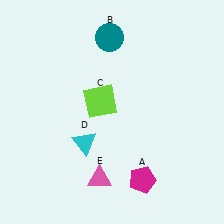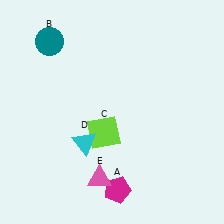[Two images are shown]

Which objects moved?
The objects that moved are: the magenta pentagon (A), the teal circle (B), the lime square (C).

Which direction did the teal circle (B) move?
The teal circle (B) moved left.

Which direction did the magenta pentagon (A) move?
The magenta pentagon (A) moved left.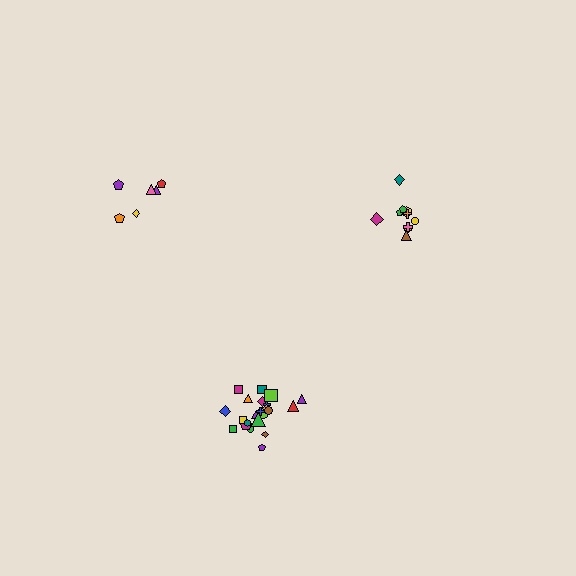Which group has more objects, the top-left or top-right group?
The top-right group.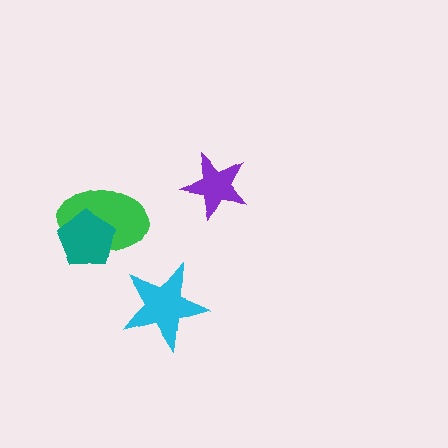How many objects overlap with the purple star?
0 objects overlap with the purple star.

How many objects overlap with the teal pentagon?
1 object overlaps with the teal pentagon.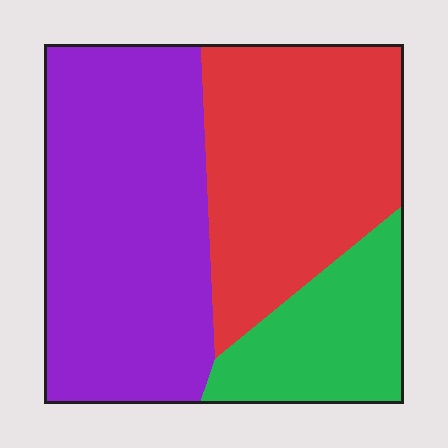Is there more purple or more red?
Purple.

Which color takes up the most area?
Purple, at roughly 45%.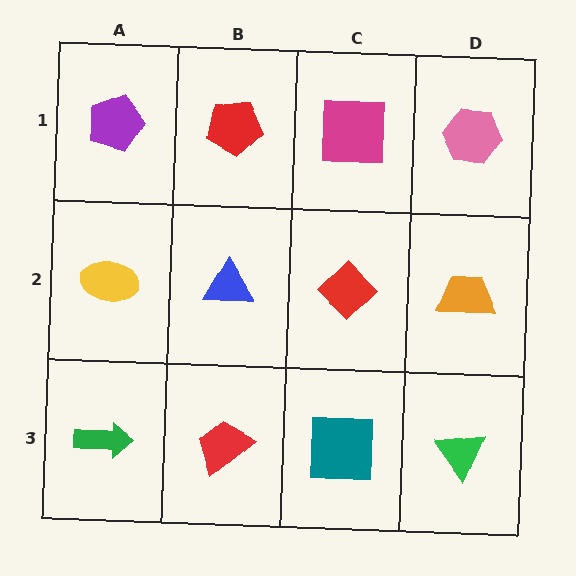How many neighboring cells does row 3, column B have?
3.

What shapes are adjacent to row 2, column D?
A pink hexagon (row 1, column D), a green triangle (row 3, column D), a red diamond (row 2, column C).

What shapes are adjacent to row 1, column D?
An orange trapezoid (row 2, column D), a magenta square (row 1, column C).